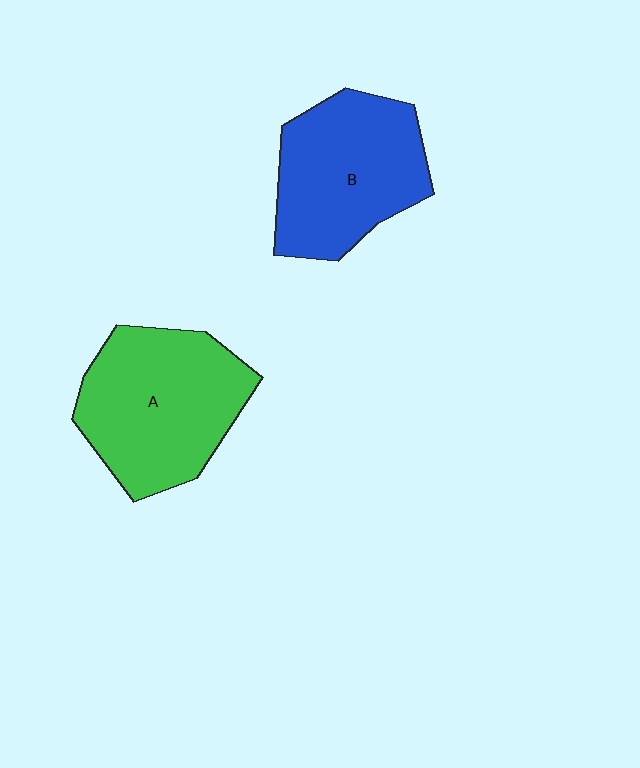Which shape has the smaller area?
Shape B (blue).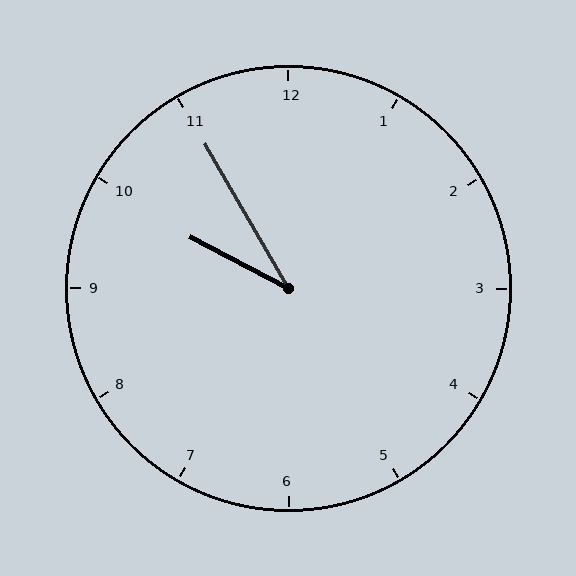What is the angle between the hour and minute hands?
Approximately 32 degrees.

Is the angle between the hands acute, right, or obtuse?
It is acute.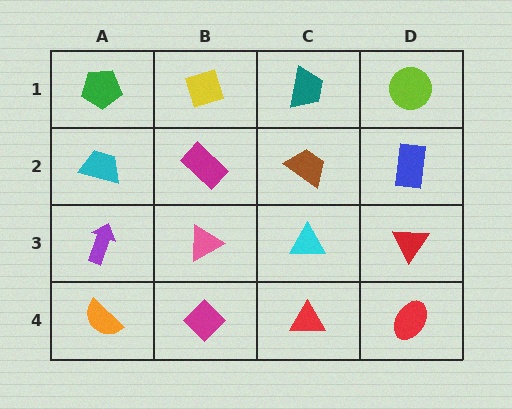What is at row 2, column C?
A brown trapezoid.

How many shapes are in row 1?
4 shapes.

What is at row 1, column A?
A green pentagon.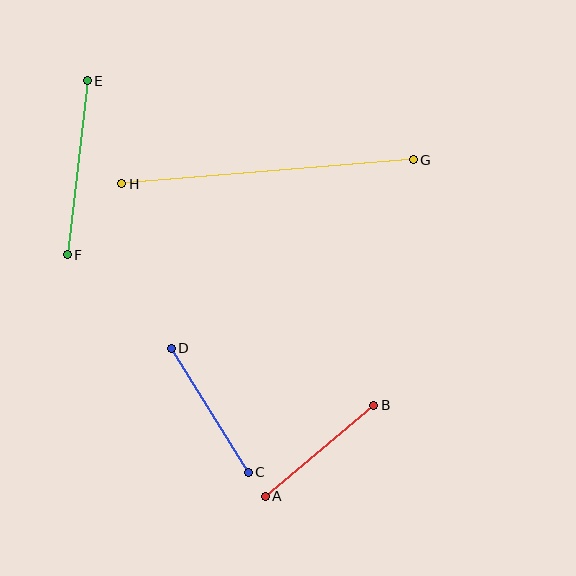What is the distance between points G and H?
The distance is approximately 293 pixels.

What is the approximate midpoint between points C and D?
The midpoint is at approximately (210, 410) pixels.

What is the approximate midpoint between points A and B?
The midpoint is at approximately (320, 451) pixels.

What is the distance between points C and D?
The distance is approximately 146 pixels.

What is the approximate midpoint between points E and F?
The midpoint is at approximately (77, 168) pixels.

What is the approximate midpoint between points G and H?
The midpoint is at approximately (267, 172) pixels.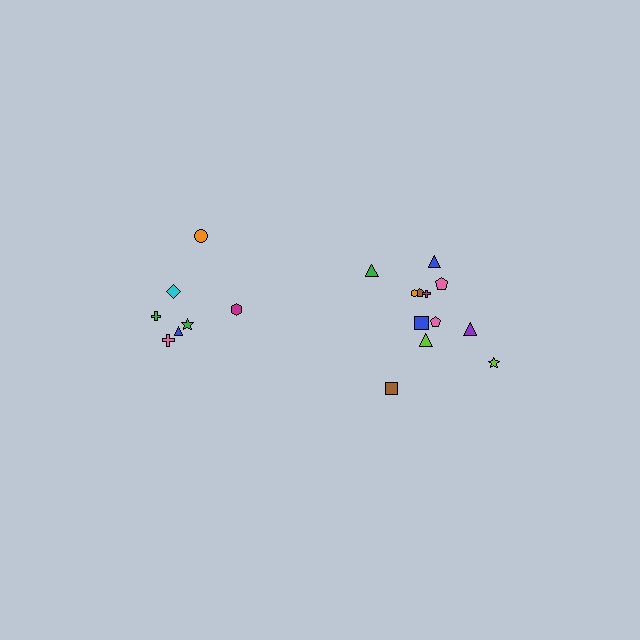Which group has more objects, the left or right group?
The right group.